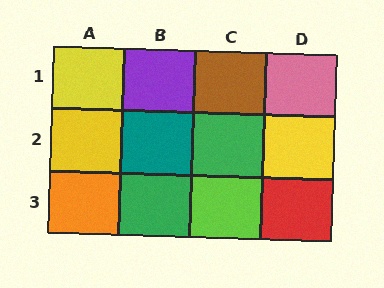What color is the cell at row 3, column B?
Green.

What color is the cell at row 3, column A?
Orange.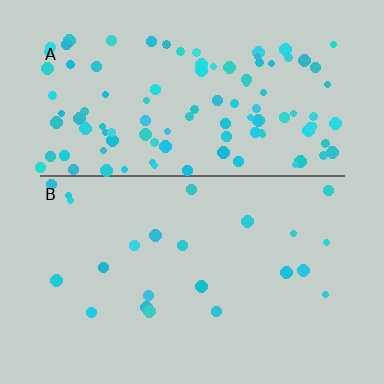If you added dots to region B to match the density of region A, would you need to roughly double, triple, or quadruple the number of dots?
Approximately quadruple.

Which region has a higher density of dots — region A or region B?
A (the top).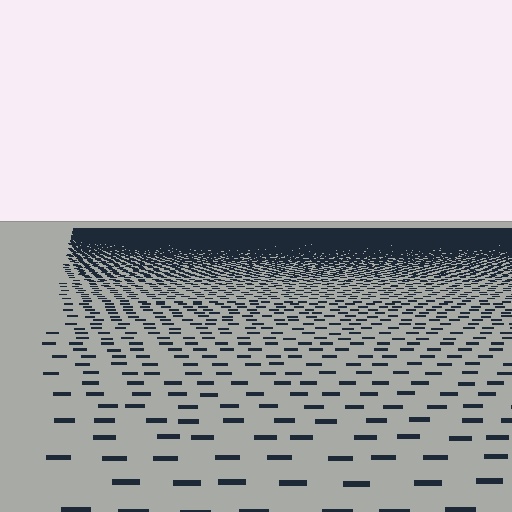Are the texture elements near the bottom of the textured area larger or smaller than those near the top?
Larger. Near the bottom, elements are closer to the viewer and appear at a bigger on-screen size.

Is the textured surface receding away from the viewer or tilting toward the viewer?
The surface is receding away from the viewer. Texture elements get smaller and denser toward the top.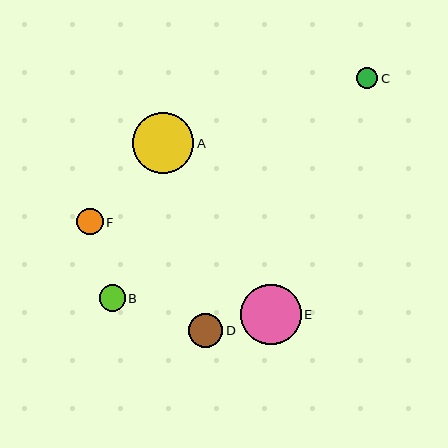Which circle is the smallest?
Circle C is the smallest with a size of approximately 22 pixels.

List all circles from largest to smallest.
From largest to smallest: A, E, D, F, B, C.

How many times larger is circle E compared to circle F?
Circle E is approximately 2.3 times the size of circle F.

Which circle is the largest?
Circle A is the largest with a size of approximately 61 pixels.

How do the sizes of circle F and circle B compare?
Circle F and circle B are approximately the same size.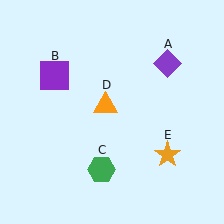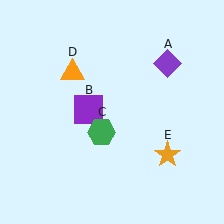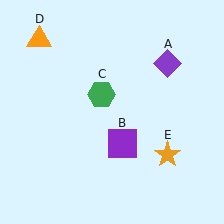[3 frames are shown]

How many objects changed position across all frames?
3 objects changed position: purple square (object B), green hexagon (object C), orange triangle (object D).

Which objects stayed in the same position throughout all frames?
Purple diamond (object A) and orange star (object E) remained stationary.